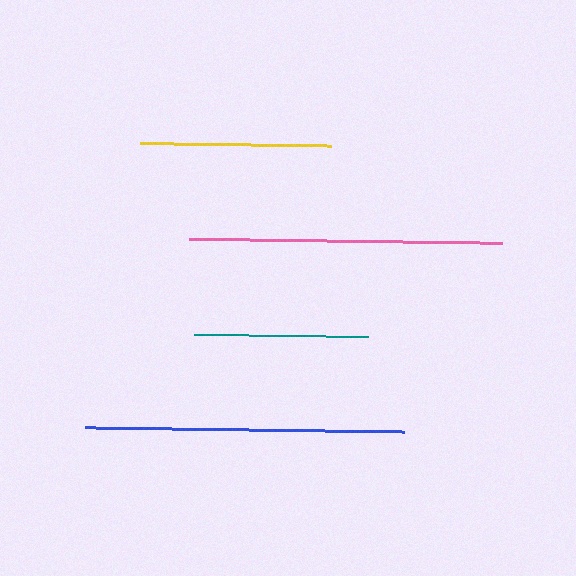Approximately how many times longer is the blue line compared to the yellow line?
The blue line is approximately 1.7 times the length of the yellow line.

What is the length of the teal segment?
The teal segment is approximately 174 pixels long.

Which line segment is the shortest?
The teal line is the shortest at approximately 174 pixels.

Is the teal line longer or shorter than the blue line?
The blue line is longer than the teal line.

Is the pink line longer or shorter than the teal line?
The pink line is longer than the teal line.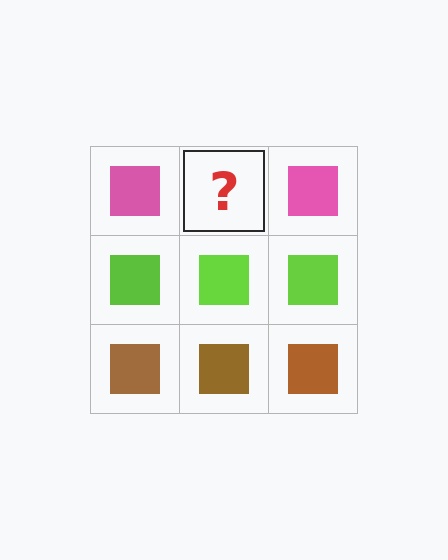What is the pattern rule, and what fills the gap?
The rule is that each row has a consistent color. The gap should be filled with a pink square.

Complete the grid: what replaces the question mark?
The question mark should be replaced with a pink square.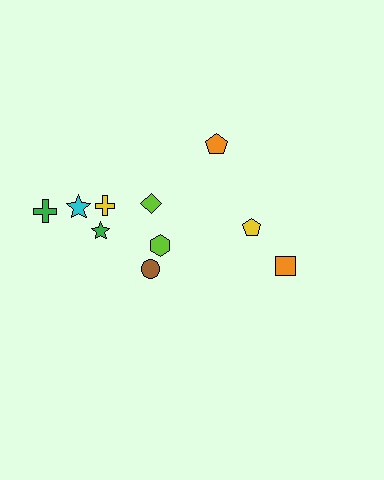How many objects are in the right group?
There are 3 objects.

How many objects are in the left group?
There are 7 objects.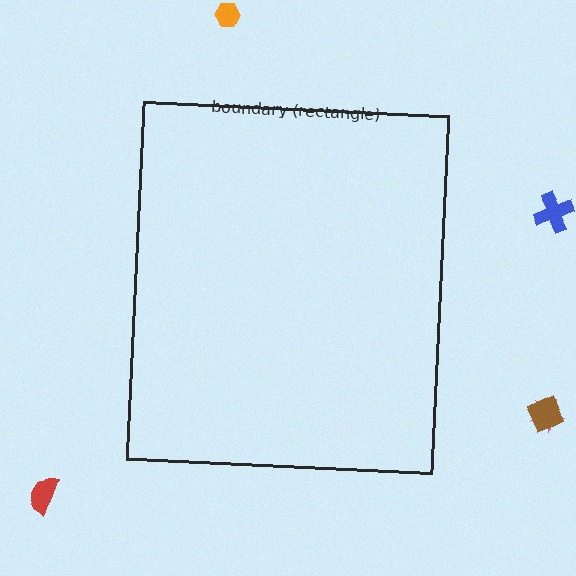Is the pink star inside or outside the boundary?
Outside.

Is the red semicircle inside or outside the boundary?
Outside.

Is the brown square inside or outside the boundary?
Outside.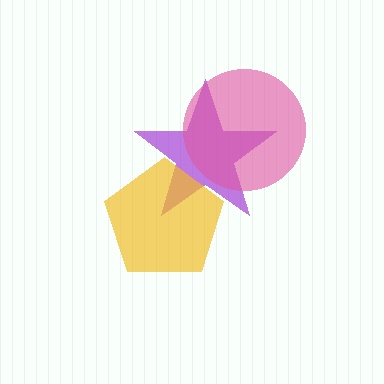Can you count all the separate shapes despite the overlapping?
Yes, there are 3 separate shapes.